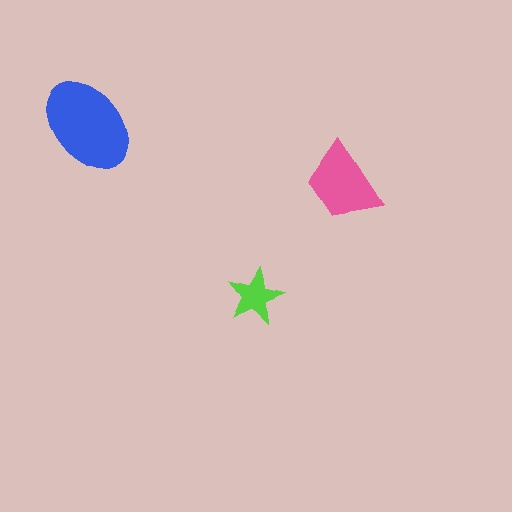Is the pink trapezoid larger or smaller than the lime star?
Larger.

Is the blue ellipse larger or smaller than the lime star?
Larger.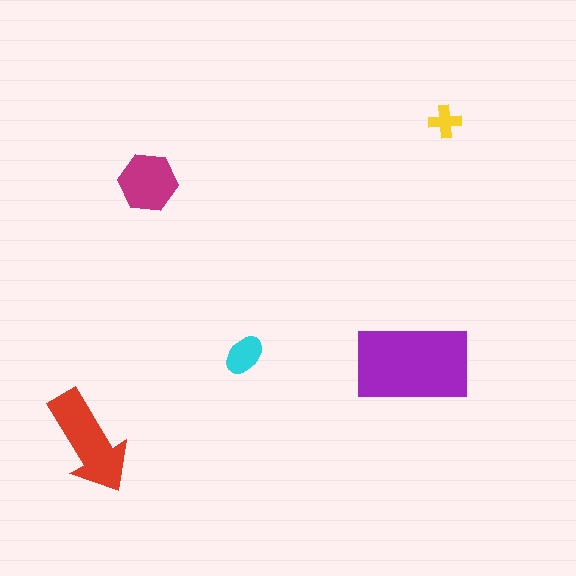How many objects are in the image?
There are 5 objects in the image.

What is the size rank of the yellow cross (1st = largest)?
5th.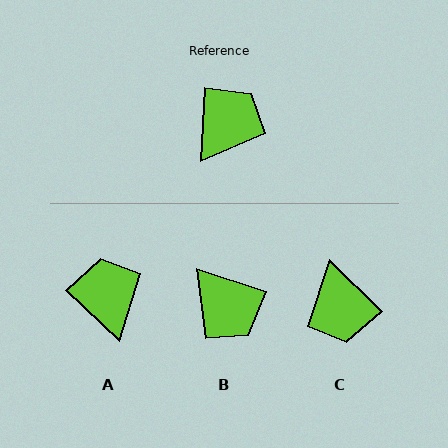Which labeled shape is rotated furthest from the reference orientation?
C, about 132 degrees away.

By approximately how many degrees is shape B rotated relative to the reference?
Approximately 106 degrees clockwise.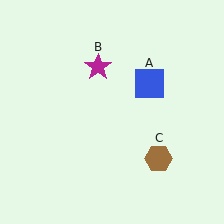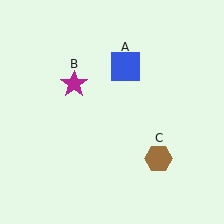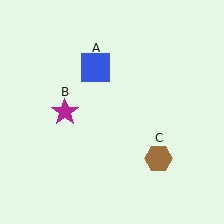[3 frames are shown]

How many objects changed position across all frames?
2 objects changed position: blue square (object A), magenta star (object B).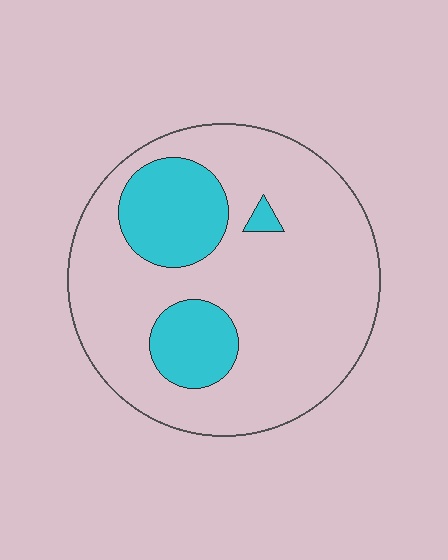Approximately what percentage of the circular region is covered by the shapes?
Approximately 20%.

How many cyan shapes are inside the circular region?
3.